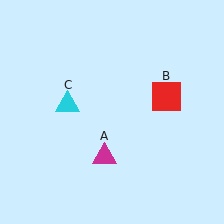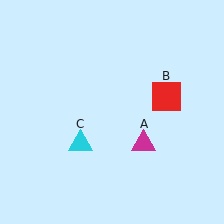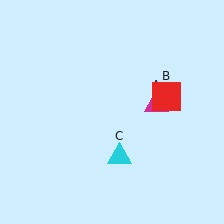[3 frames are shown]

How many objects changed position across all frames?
2 objects changed position: magenta triangle (object A), cyan triangle (object C).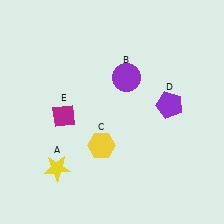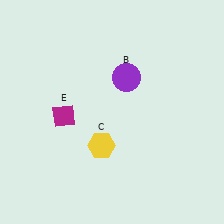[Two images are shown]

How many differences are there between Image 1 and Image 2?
There are 2 differences between the two images.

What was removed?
The purple pentagon (D), the yellow star (A) were removed in Image 2.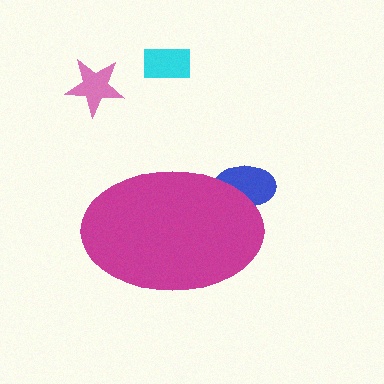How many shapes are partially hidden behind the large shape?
1 shape is partially hidden.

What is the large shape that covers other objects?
A magenta ellipse.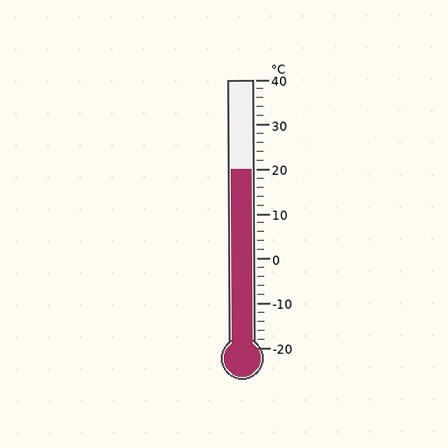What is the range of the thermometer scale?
The thermometer scale ranges from -20°C to 40°C.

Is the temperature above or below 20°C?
The temperature is at 20°C.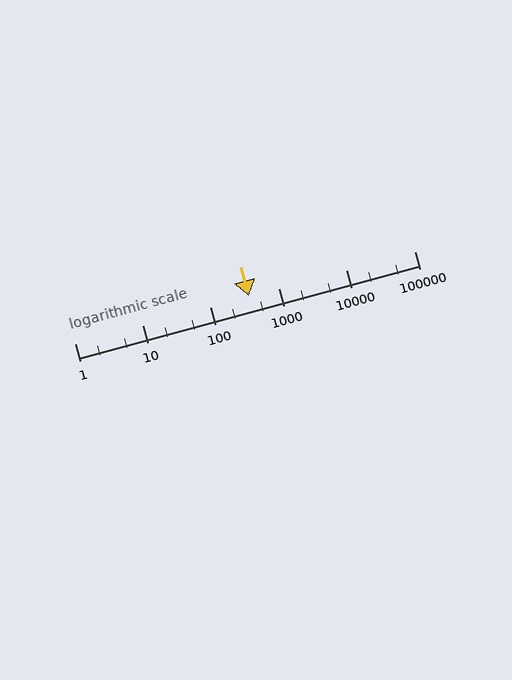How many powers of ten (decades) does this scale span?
The scale spans 5 decades, from 1 to 100000.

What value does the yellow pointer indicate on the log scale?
The pointer indicates approximately 370.